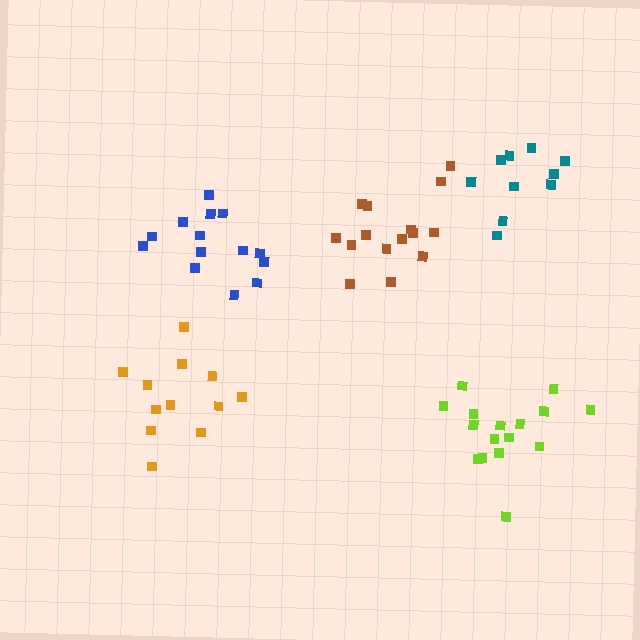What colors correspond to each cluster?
The clusters are colored: orange, lime, teal, brown, blue.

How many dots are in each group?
Group 1: 12 dots, Group 2: 16 dots, Group 3: 10 dots, Group 4: 15 dots, Group 5: 14 dots (67 total).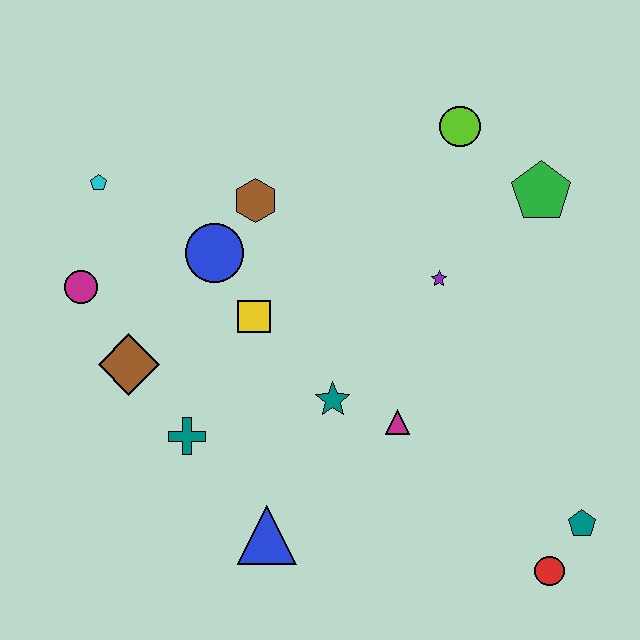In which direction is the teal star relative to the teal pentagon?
The teal star is to the left of the teal pentagon.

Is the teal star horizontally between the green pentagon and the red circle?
No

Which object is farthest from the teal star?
The cyan pentagon is farthest from the teal star.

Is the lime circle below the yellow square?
No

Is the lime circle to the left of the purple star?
No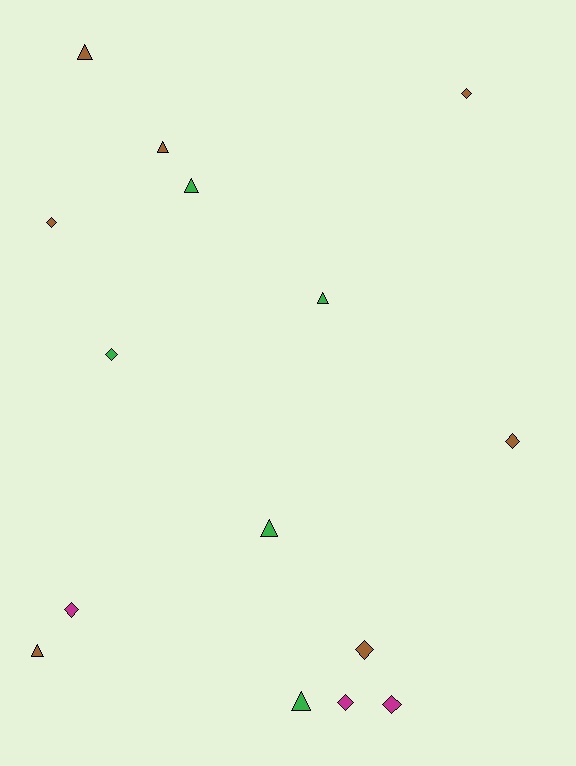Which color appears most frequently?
Brown, with 7 objects.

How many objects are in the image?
There are 15 objects.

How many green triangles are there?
There are 4 green triangles.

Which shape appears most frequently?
Diamond, with 8 objects.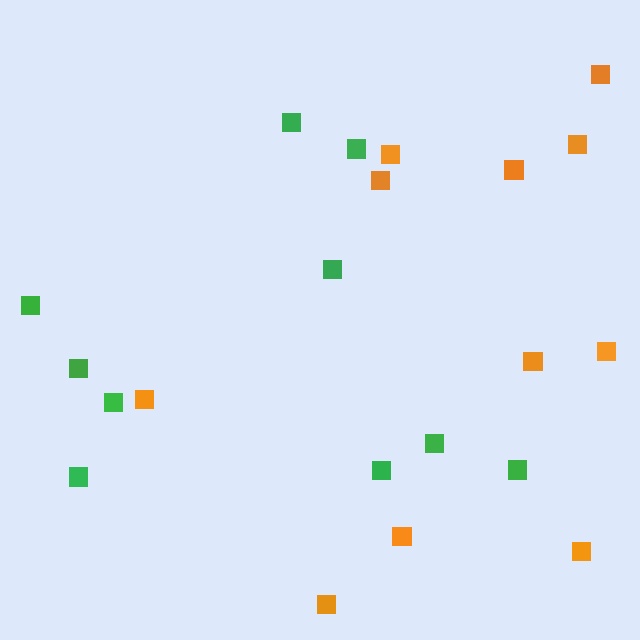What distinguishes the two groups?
There are 2 groups: one group of green squares (10) and one group of orange squares (11).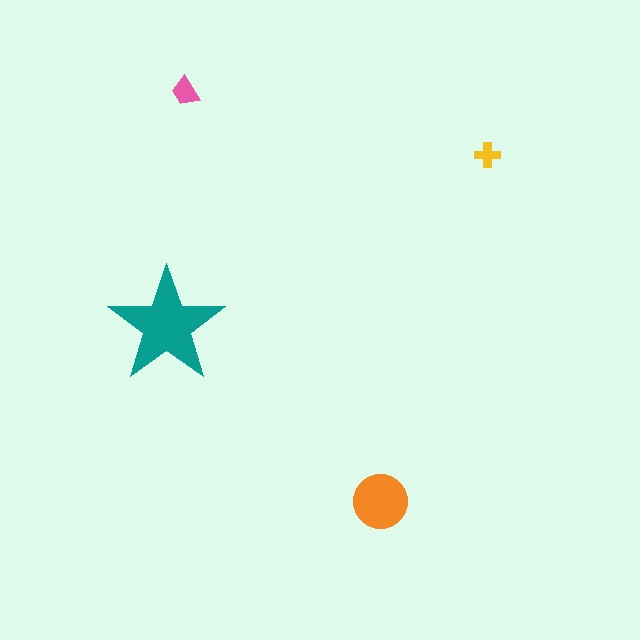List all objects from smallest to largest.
The yellow cross, the pink trapezoid, the orange circle, the teal star.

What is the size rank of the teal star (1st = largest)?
1st.